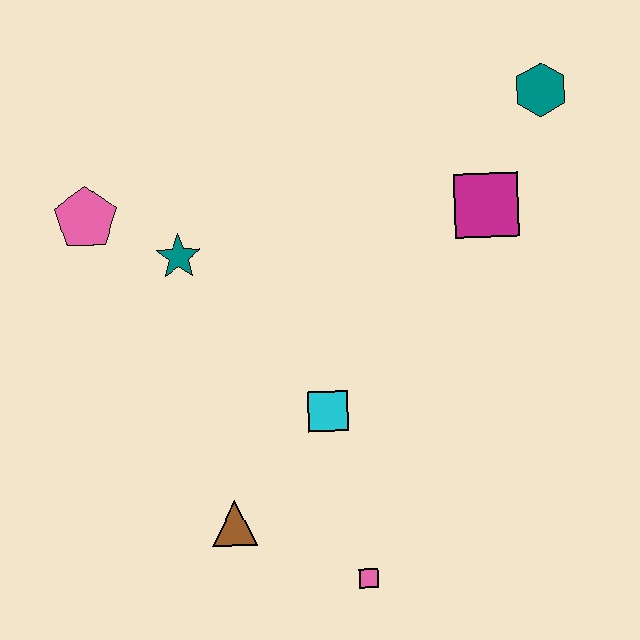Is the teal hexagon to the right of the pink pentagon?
Yes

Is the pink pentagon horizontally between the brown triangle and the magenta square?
No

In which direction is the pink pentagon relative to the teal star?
The pink pentagon is to the left of the teal star.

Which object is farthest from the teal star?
The teal hexagon is farthest from the teal star.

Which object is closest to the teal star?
The pink pentagon is closest to the teal star.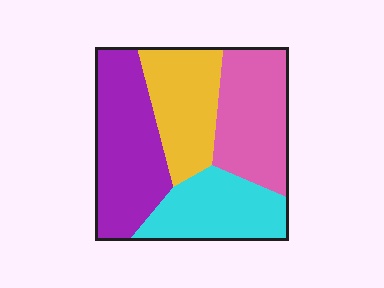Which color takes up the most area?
Purple, at roughly 30%.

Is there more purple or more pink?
Purple.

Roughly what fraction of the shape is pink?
Pink takes up between a quarter and a half of the shape.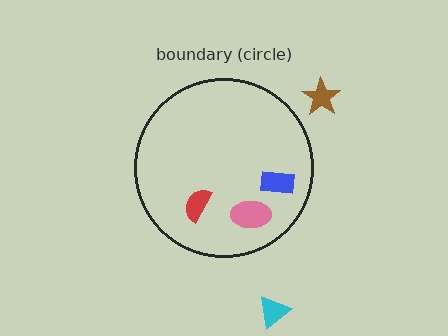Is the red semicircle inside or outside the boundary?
Inside.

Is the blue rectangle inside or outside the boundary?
Inside.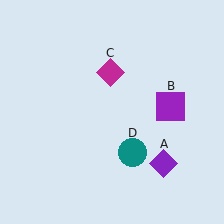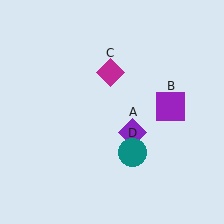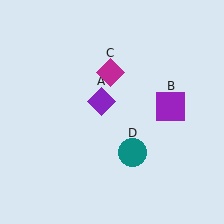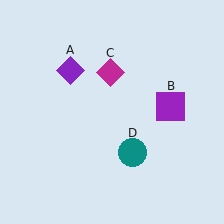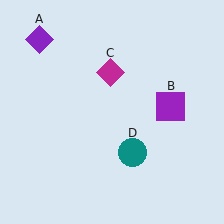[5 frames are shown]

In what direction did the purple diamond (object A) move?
The purple diamond (object A) moved up and to the left.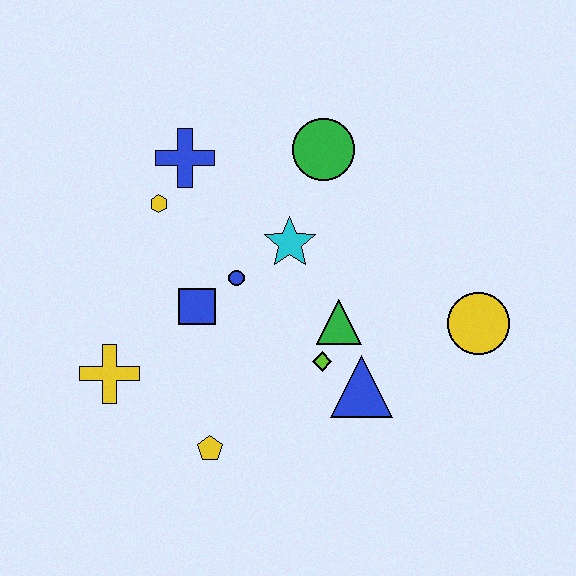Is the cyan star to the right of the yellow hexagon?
Yes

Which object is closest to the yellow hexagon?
The blue cross is closest to the yellow hexagon.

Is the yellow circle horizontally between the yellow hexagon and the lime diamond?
No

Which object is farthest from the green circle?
The yellow pentagon is farthest from the green circle.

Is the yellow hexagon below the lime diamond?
No